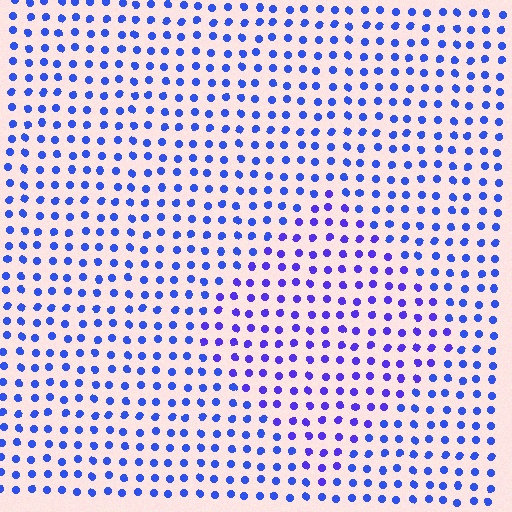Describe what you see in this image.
The image is filled with small blue elements in a uniform arrangement. A diamond-shaped region is visible where the elements are tinted to a slightly different hue, forming a subtle color boundary.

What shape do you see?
I see a diamond.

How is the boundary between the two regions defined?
The boundary is defined purely by a slight shift in hue (about 23 degrees). Spacing, size, and orientation are identical on both sides.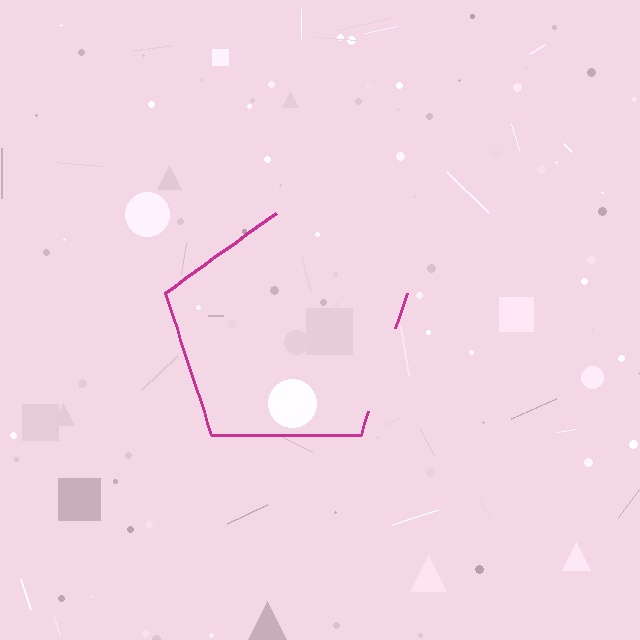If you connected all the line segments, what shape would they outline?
They would outline a pentagon.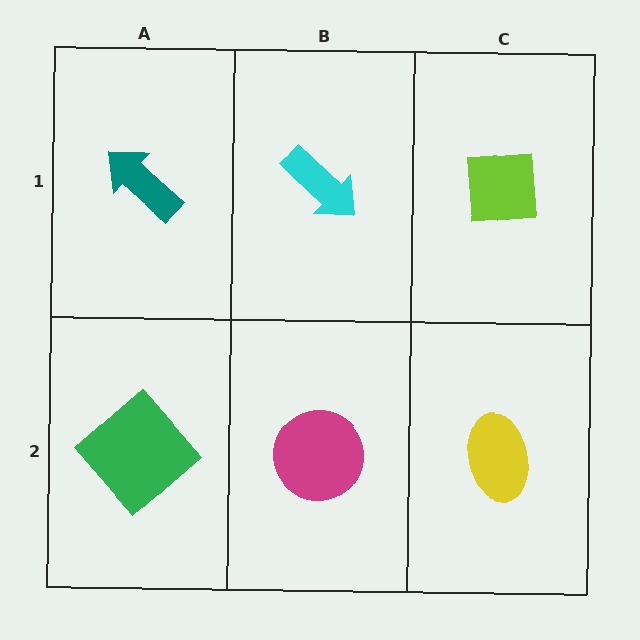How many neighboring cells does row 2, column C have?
2.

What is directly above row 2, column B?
A cyan arrow.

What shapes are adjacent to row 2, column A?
A teal arrow (row 1, column A), a magenta circle (row 2, column B).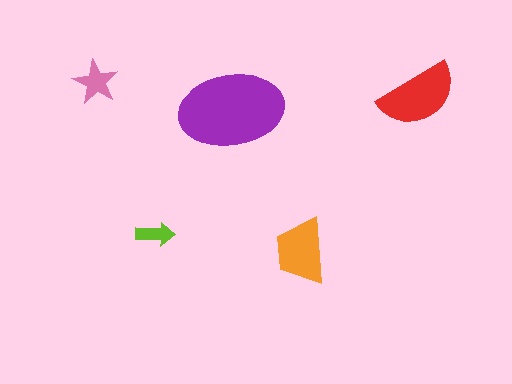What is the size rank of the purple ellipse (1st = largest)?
1st.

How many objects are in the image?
There are 5 objects in the image.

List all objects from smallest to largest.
The lime arrow, the pink star, the orange trapezoid, the red semicircle, the purple ellipse.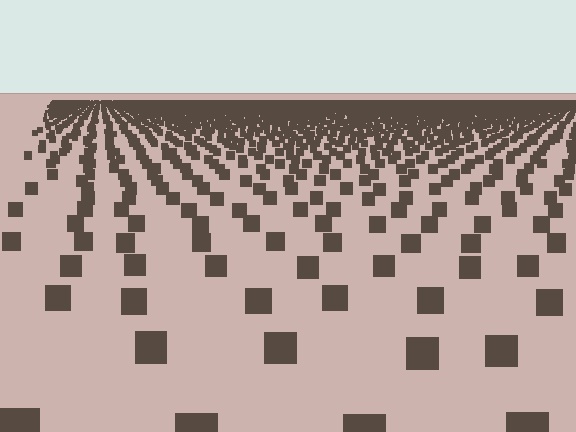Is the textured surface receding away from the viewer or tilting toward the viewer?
The surface is receding away from the viewer. Texture elements get smaller and denser toward the top.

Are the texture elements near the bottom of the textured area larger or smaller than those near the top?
Larger. Near the bottom, elements are closer to the viewer and appear at a bigger on-screen size.